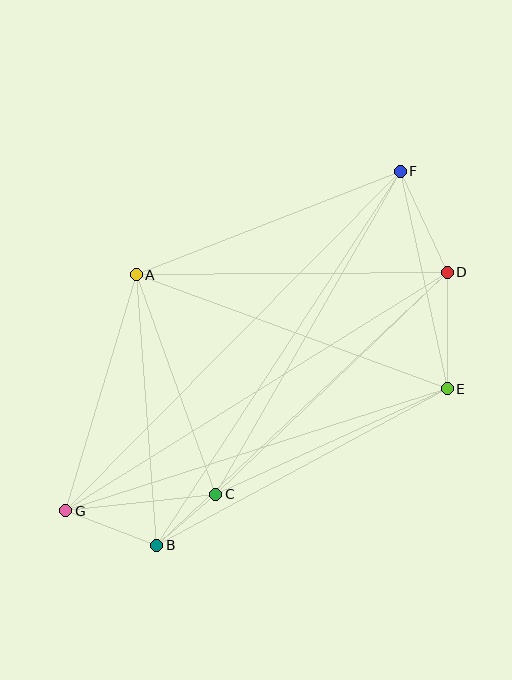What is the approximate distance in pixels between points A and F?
The distance between A and F is approximately 284 pixels.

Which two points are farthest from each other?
Points F and G are farthest from each other.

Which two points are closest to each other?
Points B and C are closest to each other.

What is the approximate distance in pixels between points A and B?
The distance between A and B is approximately 271 pixels.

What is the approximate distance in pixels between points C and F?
The distance between C and F is approximately 372 pixels.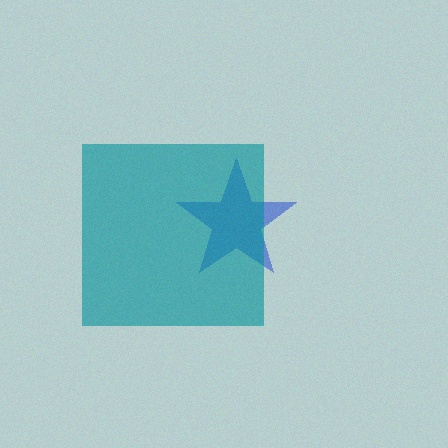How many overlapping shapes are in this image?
There are 2 overlapping shapes in the image.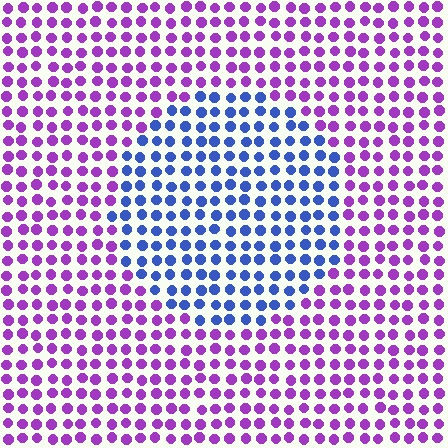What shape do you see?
I see a circle.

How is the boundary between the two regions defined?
The boundary is defined purely by a slight shift in hue (about 60 degrees). Spacing, size, and orientation are identical on both sides.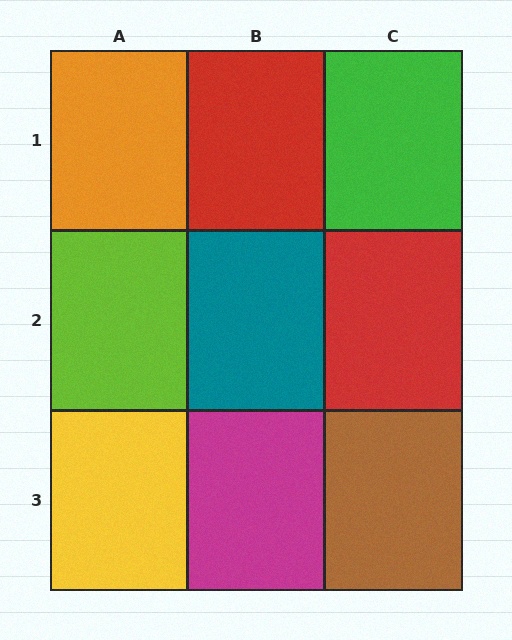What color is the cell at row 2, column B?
Teal.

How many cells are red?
2 cells are red.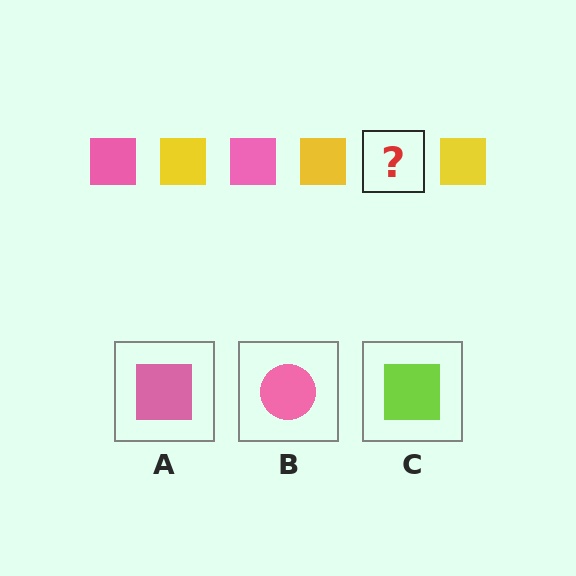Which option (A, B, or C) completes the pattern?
A.